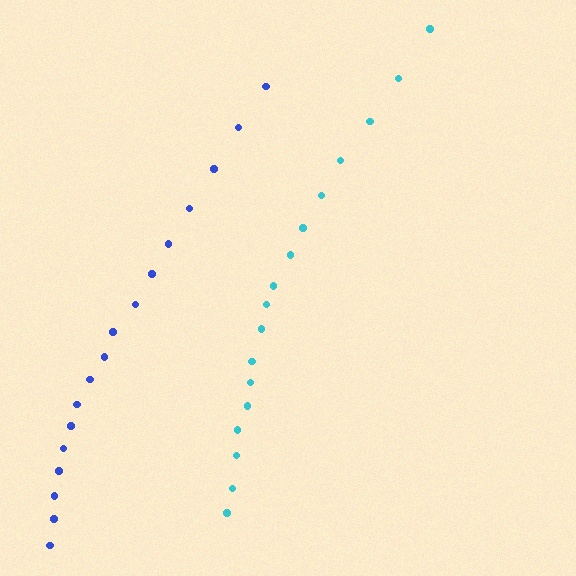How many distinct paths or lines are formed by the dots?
There are 2 distinct paths.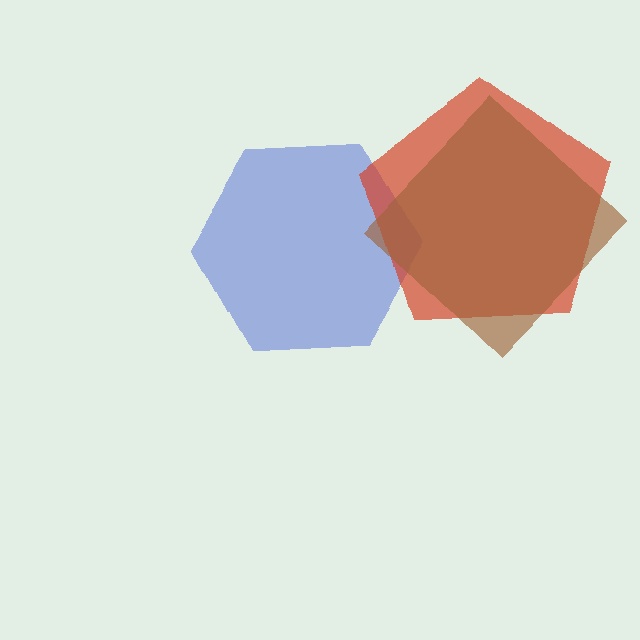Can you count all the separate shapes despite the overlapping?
Yes, there are 3 separate shapes.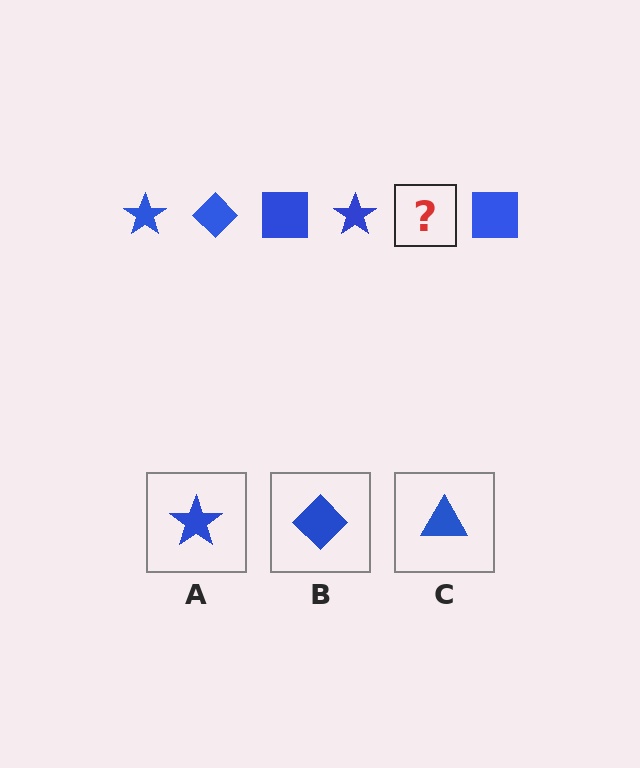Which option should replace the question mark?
Option B.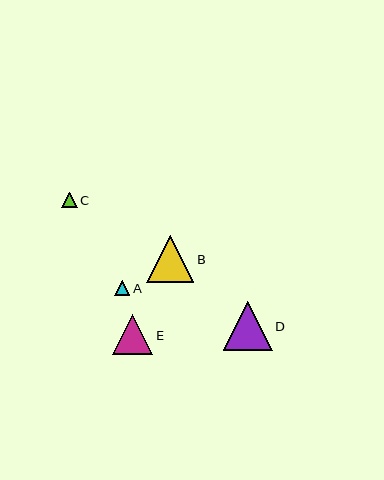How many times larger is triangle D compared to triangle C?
Triangle D is approximately 3.1 times the size of triangle C.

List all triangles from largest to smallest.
From largest to smallest: D, B, E, C, A.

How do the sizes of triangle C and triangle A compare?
Triangle C and triangle A are approximately the same size.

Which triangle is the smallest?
Triangle A is the smallest with a size of approximately 15 pixels.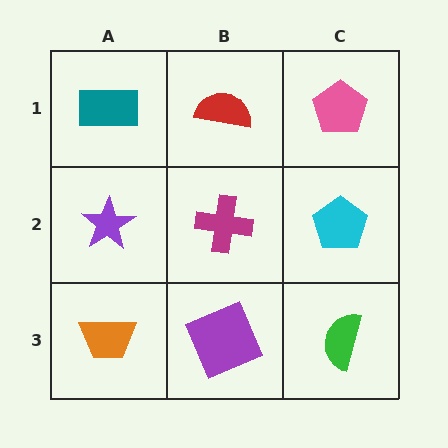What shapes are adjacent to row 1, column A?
A purple star (row 2, column A), a red semicircle (row 1, column B).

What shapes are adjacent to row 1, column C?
A cyan pentagon (row 2, column C), a red semicircle (row 1, column B).